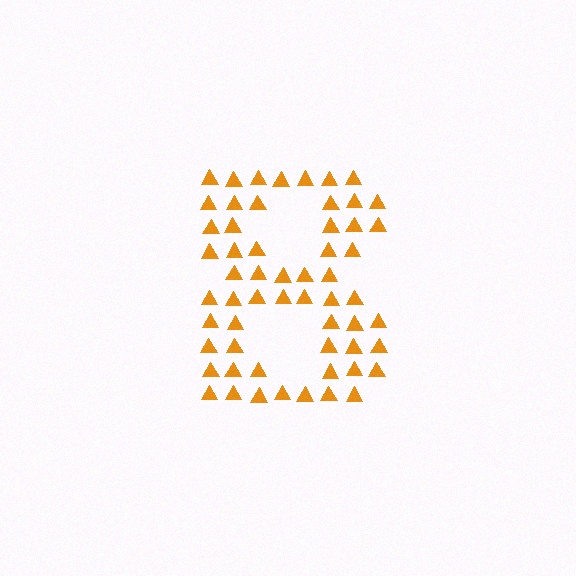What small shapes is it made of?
It is made of small triangles.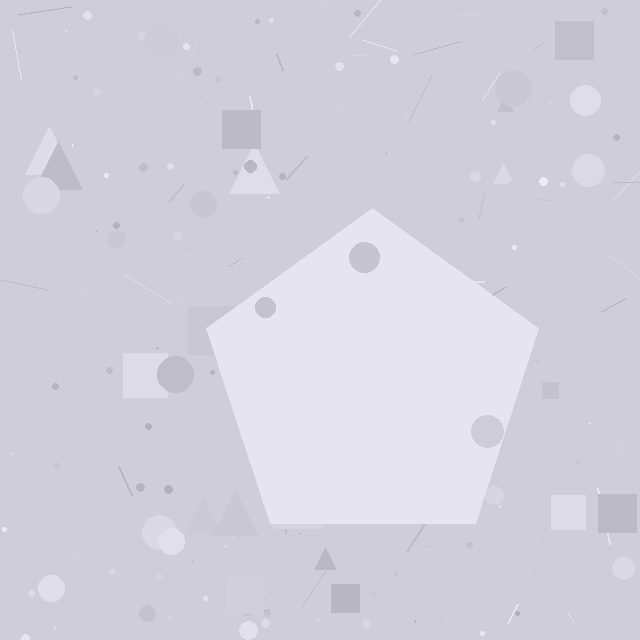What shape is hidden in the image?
A pentagon is hidden in the image.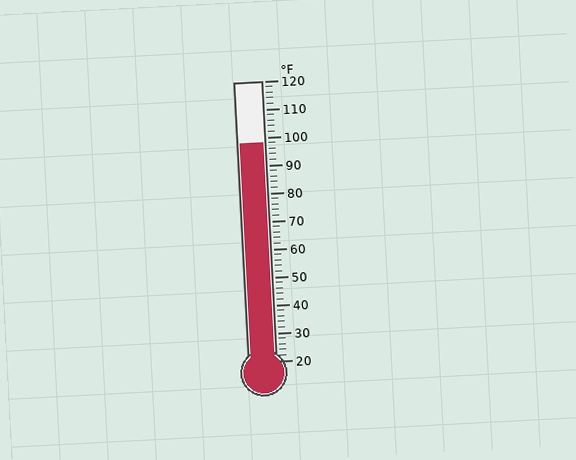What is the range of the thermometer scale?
The thermometer scale ranges from 20°F to 120°F.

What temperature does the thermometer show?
The thermometer shows approximately 98°F.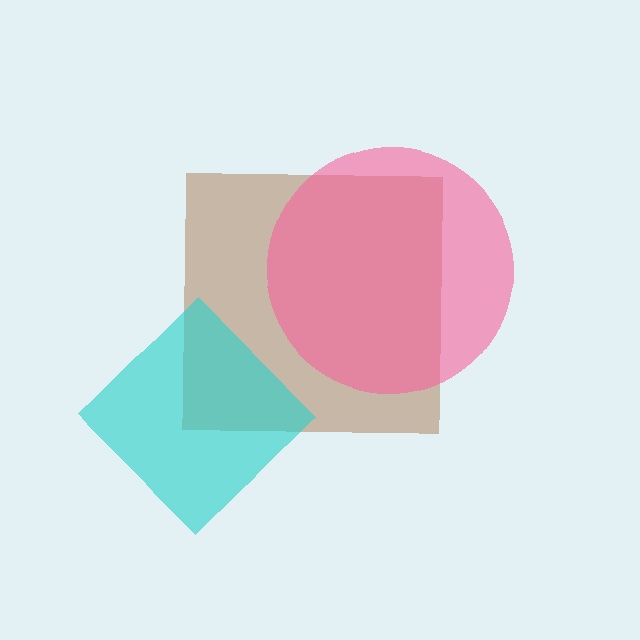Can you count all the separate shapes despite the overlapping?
Yes, there are 3 separate shapes.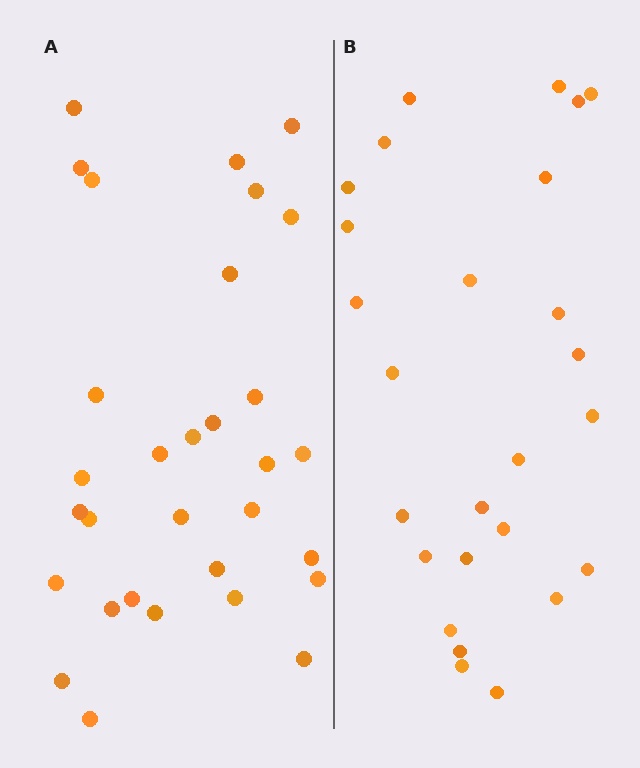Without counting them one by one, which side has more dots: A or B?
Region A (the left region) has more dots.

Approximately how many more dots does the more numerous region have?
Region A has about 5 more dots than region B.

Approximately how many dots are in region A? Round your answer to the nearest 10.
About 30 dots. (The exact count is 31, which rounds to 30.)